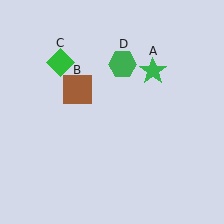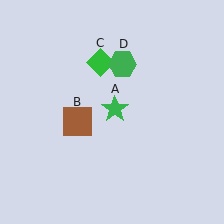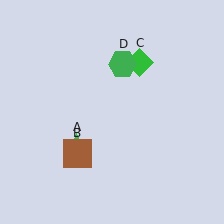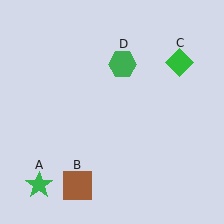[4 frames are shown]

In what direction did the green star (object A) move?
The green star (object A) moved down and to the left.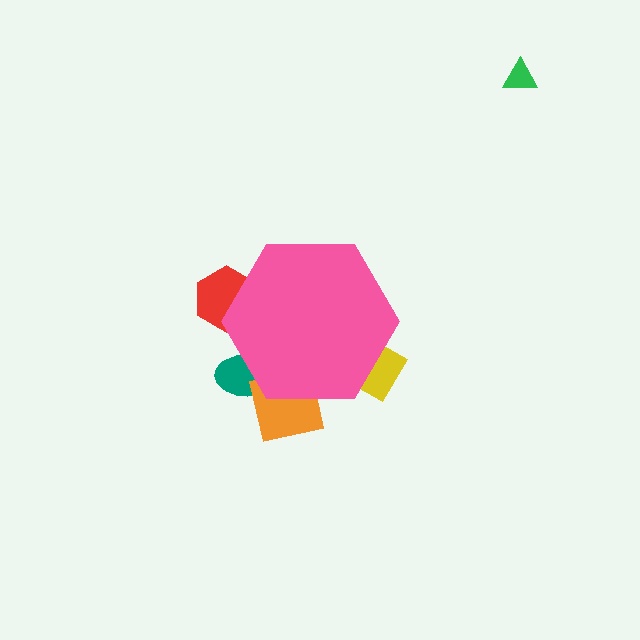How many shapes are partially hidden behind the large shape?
4 shapes are partially hidden.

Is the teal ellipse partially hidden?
Yes, the teal ellipse is partially hidden behind the pink hexagon.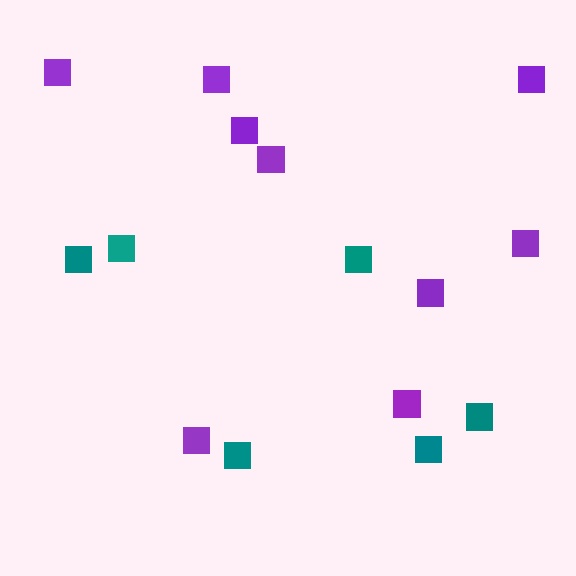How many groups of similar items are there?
There are 2 groups: one group of teal squares (6) and one group of purple squares (9).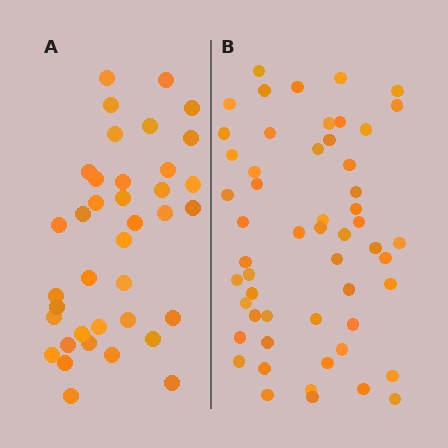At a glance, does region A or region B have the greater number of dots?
Region B (the right region) has more dots.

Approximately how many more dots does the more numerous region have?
Region B has approximately 15 more dots than region A.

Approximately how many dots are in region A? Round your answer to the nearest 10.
About 40 dots. (The exact count is 38, which rounds to 40.)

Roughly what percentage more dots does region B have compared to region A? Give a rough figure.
About 40% more.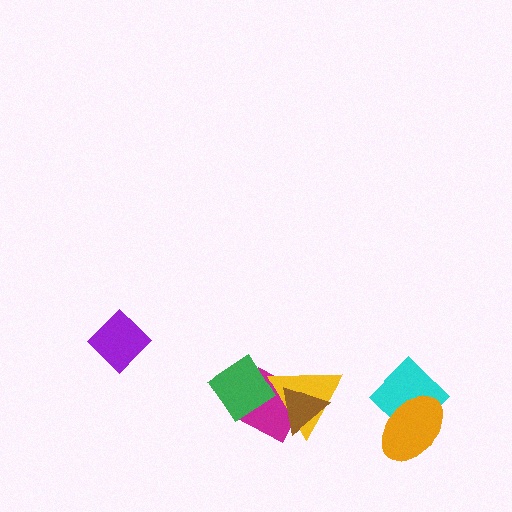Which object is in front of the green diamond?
The yellow triangle is in front of the green diamond.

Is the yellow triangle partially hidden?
Yes, it is partially covered by another shape.